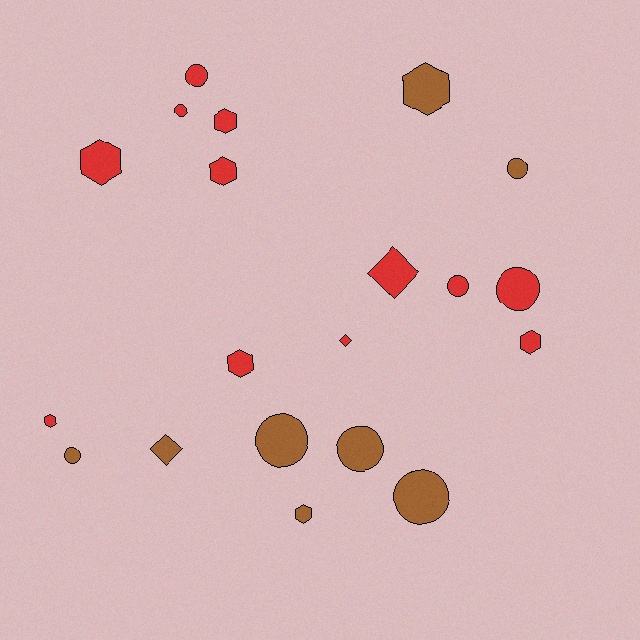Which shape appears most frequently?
Circle, with 9 objects.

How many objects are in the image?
There are 20 objects.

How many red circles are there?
There are 4 red circles.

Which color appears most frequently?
Red, with 12 objects.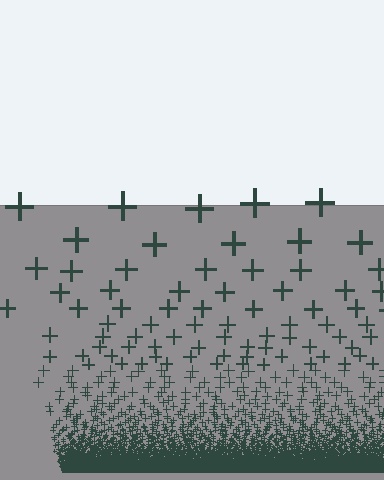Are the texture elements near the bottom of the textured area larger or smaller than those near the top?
Smaller. The gradient is inverted — elements near the bottom are smaller and denser.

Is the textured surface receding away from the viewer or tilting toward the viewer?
The surface appears to tilt toward the viewer. Texture elements get larger and sparser toward the top.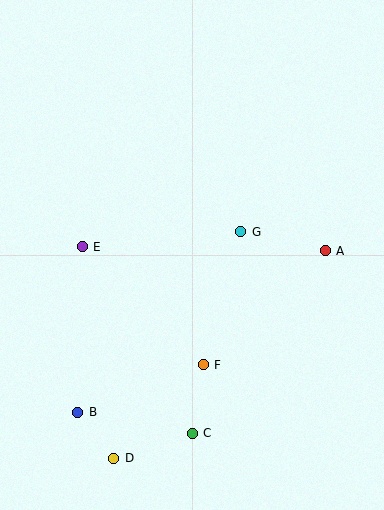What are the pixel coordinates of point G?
Point G is at (241, 232).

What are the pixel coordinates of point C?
Point C is at (192, 433).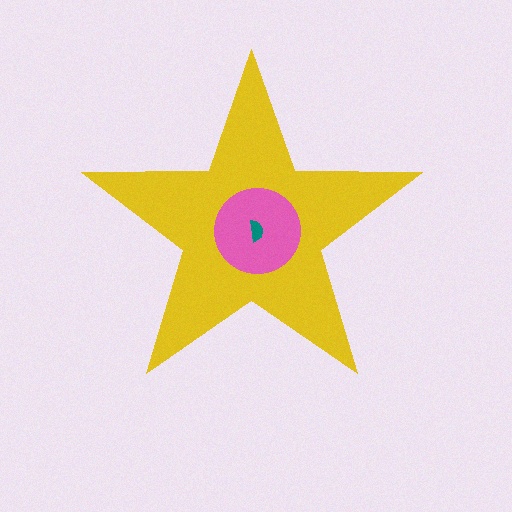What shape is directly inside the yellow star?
The pink circle.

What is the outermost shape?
The yellow star.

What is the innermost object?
The teal semicircle.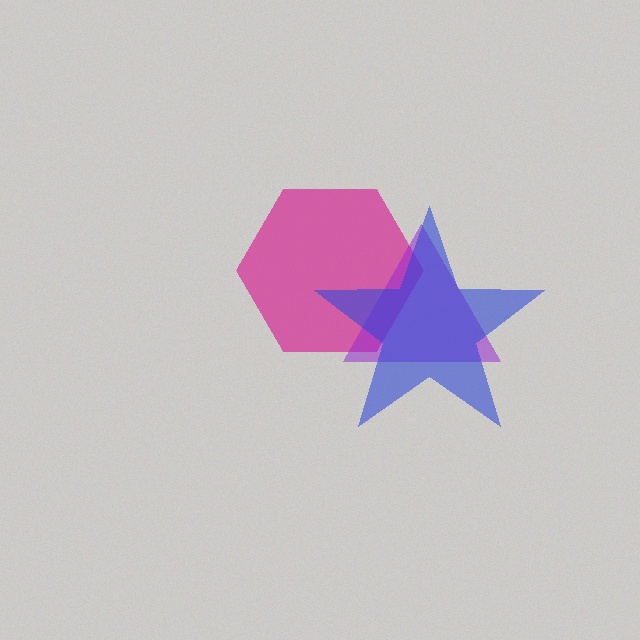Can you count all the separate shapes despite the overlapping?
Yes, there are 3 separate shapes.